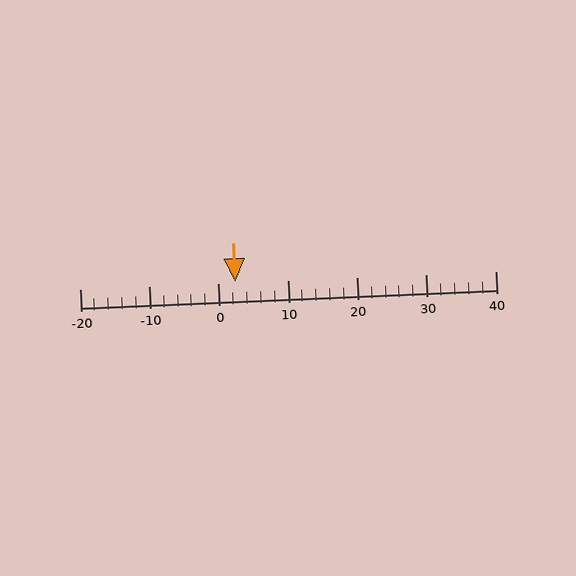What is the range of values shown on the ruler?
The ruler shows values from -20 to 40.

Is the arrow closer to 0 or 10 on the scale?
The arrow is closer to 0.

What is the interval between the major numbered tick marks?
The major tick marks are spaced 10 units apart.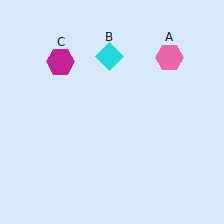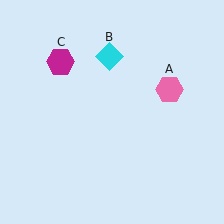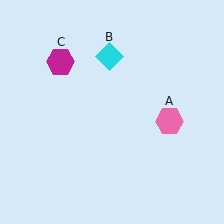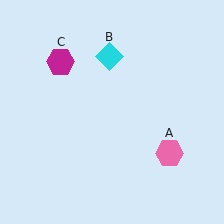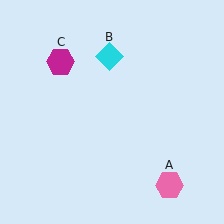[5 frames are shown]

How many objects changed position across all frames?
1 object changed position: pink hexagon (object A).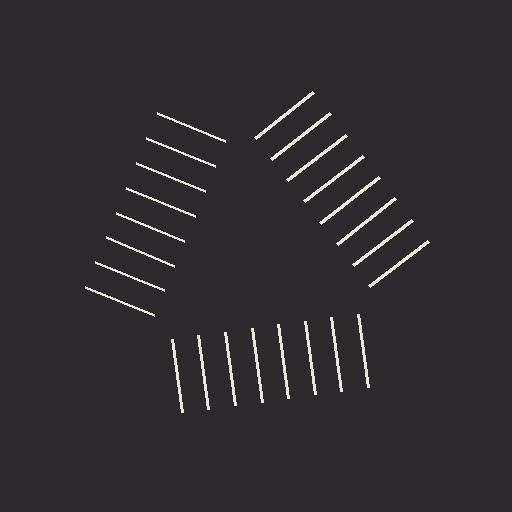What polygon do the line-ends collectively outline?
An illusory triangle — the line segments terminate on its edges but no continuous stroke is drawn.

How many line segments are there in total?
24 — 8 along each of the 3 edges.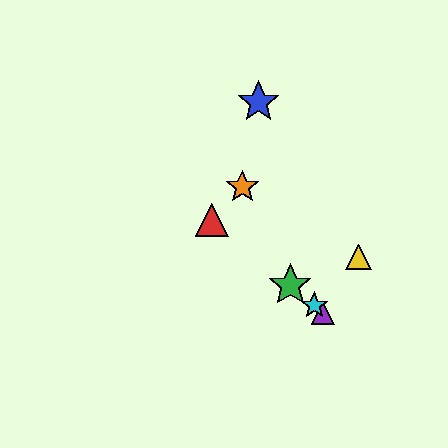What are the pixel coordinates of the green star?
The green star is at (290, 285).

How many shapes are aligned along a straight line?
4 shapes (the red triangle, the green star, the purple triangle, the cyan star) are aligned along a straight line.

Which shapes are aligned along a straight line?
The red triangle, the green star, the purple triangle, the cyan star are aligned along a straight line.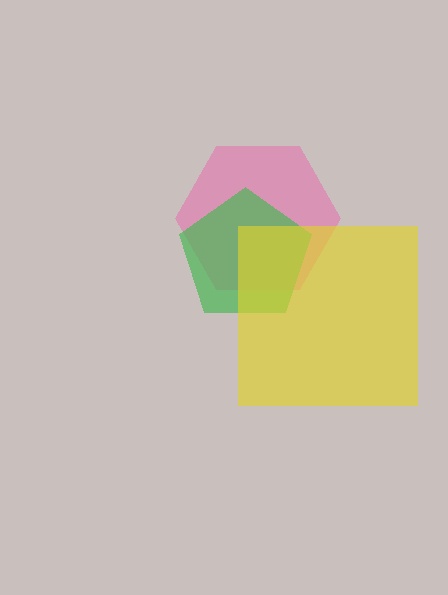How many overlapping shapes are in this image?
There are 3 overlapping shapes in the image.